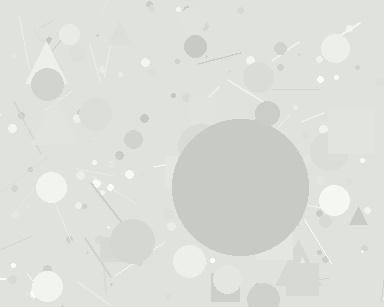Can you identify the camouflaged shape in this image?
The camouflaged shape is a circle.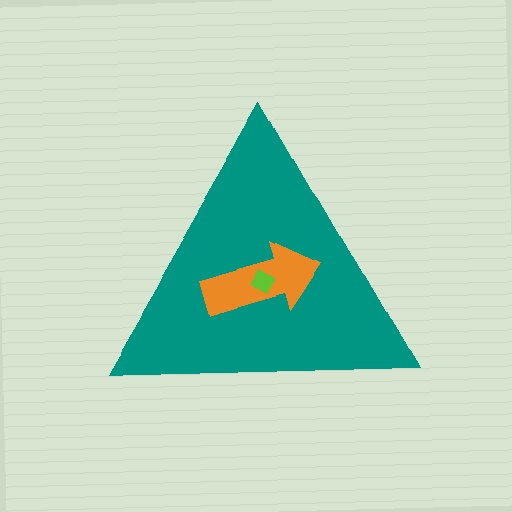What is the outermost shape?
The teal triangle.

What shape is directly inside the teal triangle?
The orange arrow.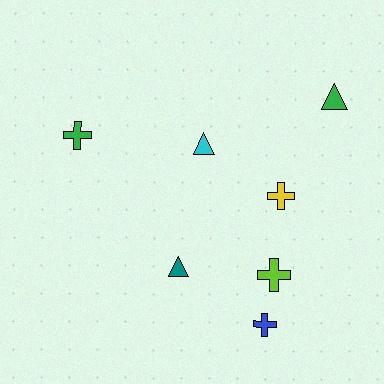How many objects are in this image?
There are 7 objects.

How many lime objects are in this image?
There is 1 lime object.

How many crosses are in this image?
There are 4 crosses.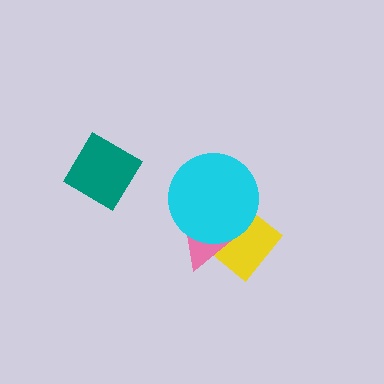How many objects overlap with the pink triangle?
2 objects overlap with the pink triangle.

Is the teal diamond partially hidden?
No, no other shape covers it.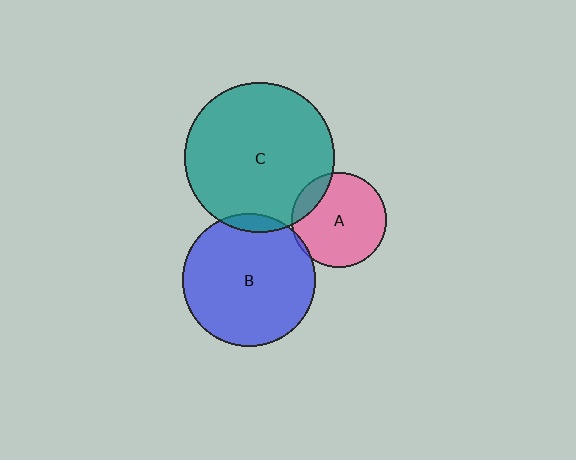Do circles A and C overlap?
Yes.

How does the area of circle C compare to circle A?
Approximately 2.5 times.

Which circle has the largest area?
Circle C (teal).